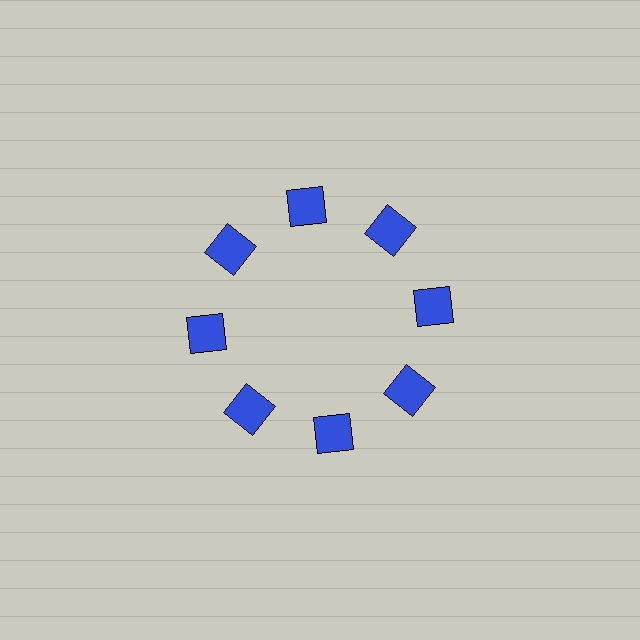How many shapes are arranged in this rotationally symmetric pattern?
There are 8 shapes, arranged in 8 groups of 1.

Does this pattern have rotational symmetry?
Yes, this pattern has 8-fold rotational symmetry. It looks the same after rotating 45 degrees around the center.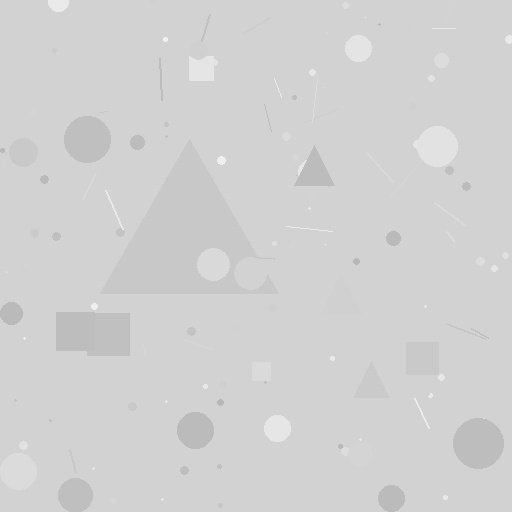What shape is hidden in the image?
A triangle is hidden in the image.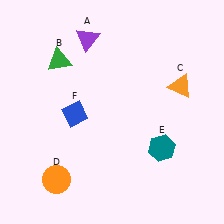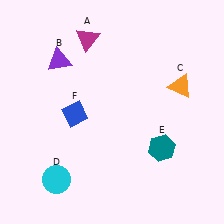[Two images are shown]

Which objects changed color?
A changed from purple to magenta. B changed from green to purple. D changed from orange to cyan.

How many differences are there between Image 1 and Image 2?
There are 3 differences between the two images.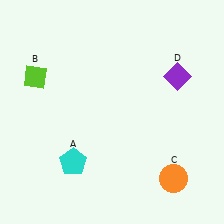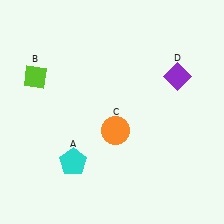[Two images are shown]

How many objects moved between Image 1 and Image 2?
1 object moved between the two images.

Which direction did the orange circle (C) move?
The orange circle (C) moved left.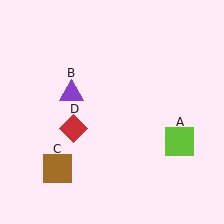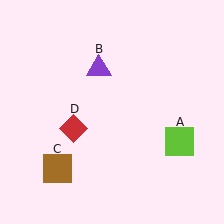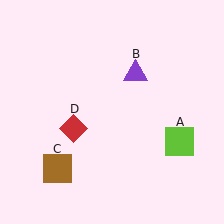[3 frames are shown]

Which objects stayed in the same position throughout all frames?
Lime square (object A) and brown square (object C) and red diamond (object D) remained stationary.